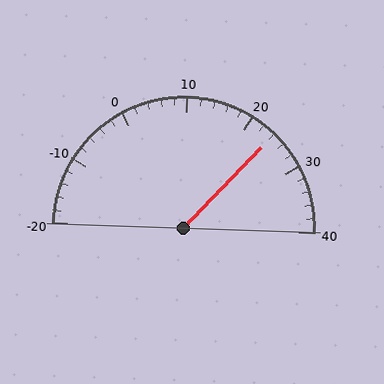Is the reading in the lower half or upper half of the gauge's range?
The reading is in the upper half of the range (-20 to 40).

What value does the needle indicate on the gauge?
The needle indicates approximately 24.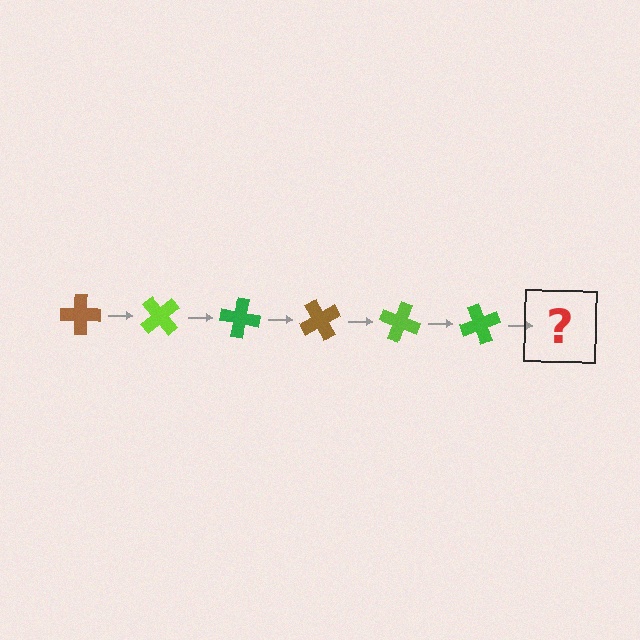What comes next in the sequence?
The next element should be a brown cross, rotated 300 degrees from the start.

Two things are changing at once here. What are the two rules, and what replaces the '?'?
The two rules are that it rotates 50 degrees each step and the color cycles through brown, lime, and green. The '?' should be a brown cross, rotated 300 degrees from the start.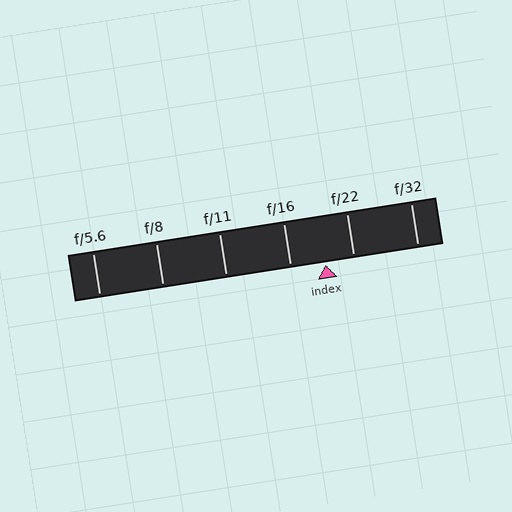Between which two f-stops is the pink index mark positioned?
The index mark is between f/16 and f/22.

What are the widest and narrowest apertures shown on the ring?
The widest aperture shown is f/5.6 and the narrowest is f/32.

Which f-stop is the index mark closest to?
The index mark is closest to f/22.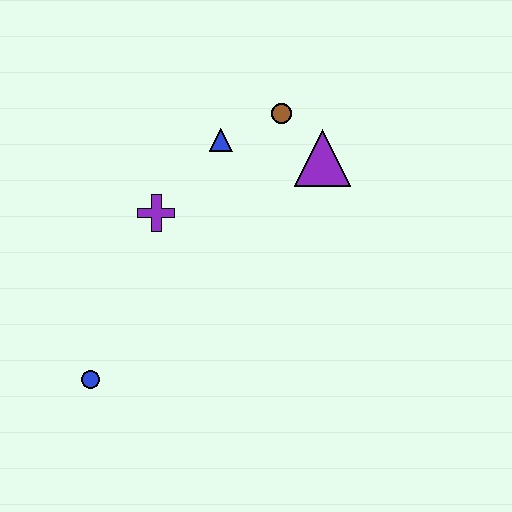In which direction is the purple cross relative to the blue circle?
The purple cross is above the blue circle.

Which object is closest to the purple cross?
The blue triangle is closest to the purple cross.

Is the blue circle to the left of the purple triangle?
Yes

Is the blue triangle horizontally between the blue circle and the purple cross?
No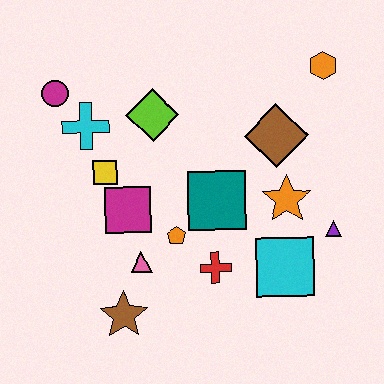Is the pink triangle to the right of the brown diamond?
No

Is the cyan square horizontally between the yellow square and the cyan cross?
No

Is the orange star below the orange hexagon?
Yes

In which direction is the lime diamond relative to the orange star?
The lime diamond is to the left of the orange star.